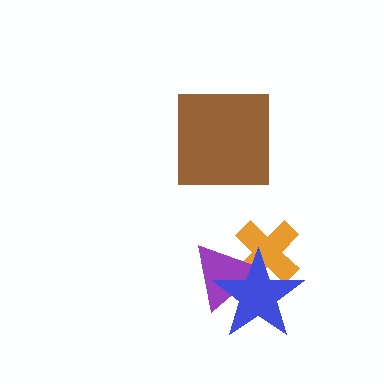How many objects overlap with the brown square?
0 objects overlap with the brown square.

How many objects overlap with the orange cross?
2 objects overlap with the orange cross.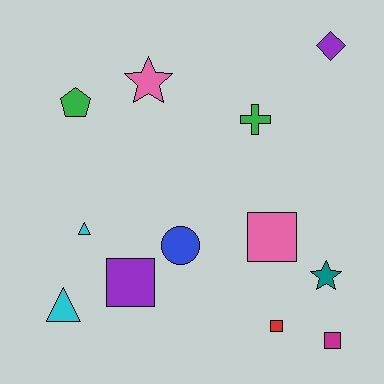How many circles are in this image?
There is 1 circle.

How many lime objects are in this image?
There are no lime objects.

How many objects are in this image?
There are 12 objects.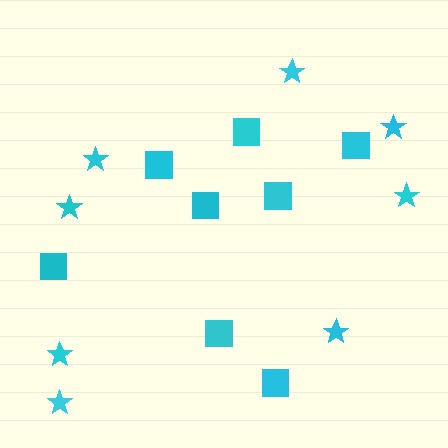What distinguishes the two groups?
There are 2 groups: one group of stars (8) and one group of squares (8).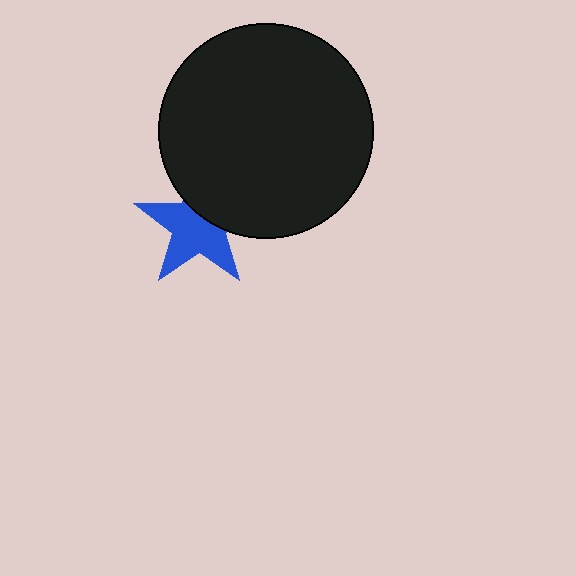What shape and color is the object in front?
The object in front is a black circle.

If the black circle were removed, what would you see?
You would see the complete blue star.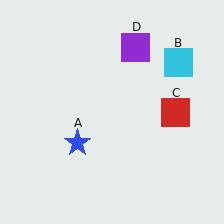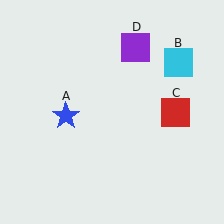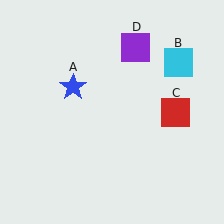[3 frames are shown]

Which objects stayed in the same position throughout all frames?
Cyan square (object B) and red square (object C) and purple square (object D) remained stationary.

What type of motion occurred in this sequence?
The blue star (object A) rotated clockwise around the center of the scene.